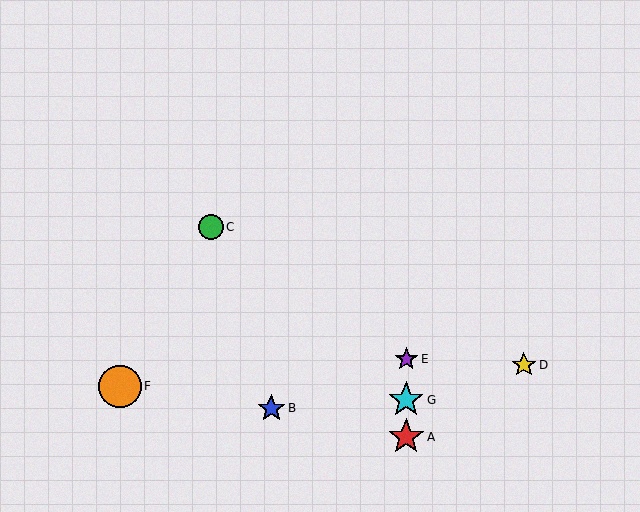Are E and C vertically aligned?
No, E is at x≈406 and C is at x≈211.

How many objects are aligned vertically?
3 objects (A, E, G) are aligned vertically.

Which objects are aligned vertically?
Objects A, E, G are aligned vertically.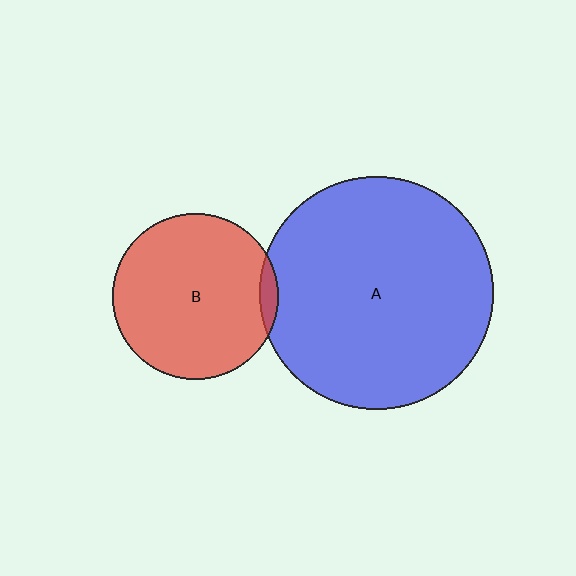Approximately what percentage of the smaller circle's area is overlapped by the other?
Approximately 5%.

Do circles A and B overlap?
Yes.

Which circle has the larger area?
Circle A (blue).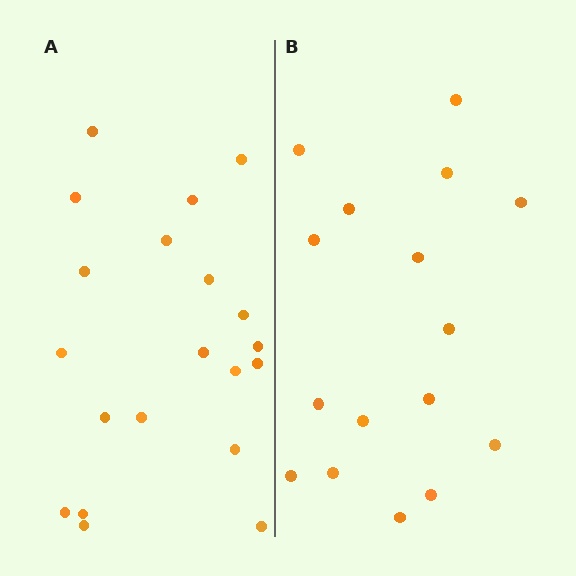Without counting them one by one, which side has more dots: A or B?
Region A (the left region) has more dots.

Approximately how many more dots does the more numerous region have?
Region A has about 4 more dots than region B.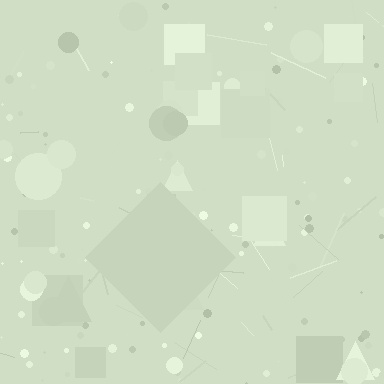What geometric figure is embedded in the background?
A diamond is embedded in the background.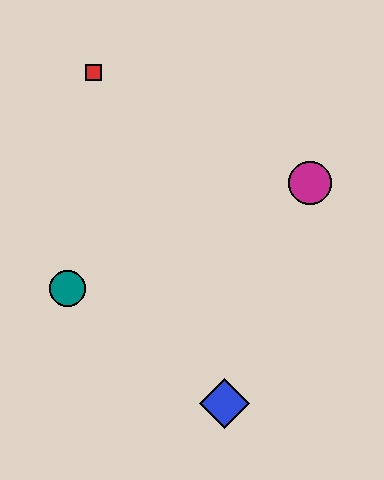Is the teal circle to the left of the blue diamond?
Yes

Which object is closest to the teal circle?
The blue diamond is closest to the teal circle.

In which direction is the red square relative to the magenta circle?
The red square is to the left of the magenta circle.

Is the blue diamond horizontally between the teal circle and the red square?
No